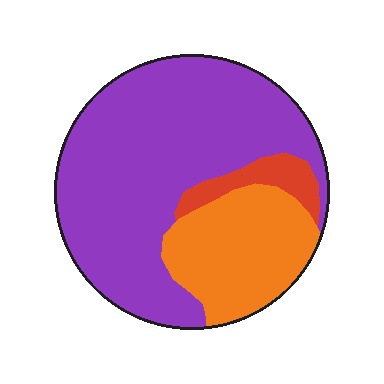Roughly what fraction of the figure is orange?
Orange takes up between a sixth and a third of the figure.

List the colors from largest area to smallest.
From largest to smallest: purple, orange, red.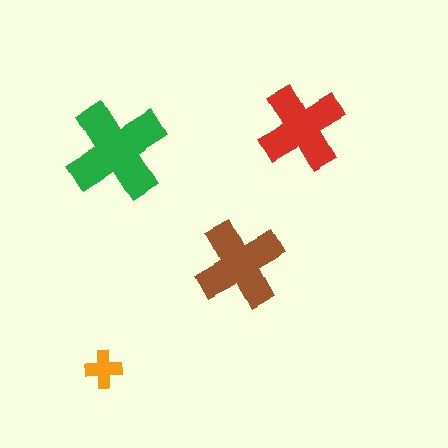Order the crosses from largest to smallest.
the green one, the brown one, the red one, the orange one.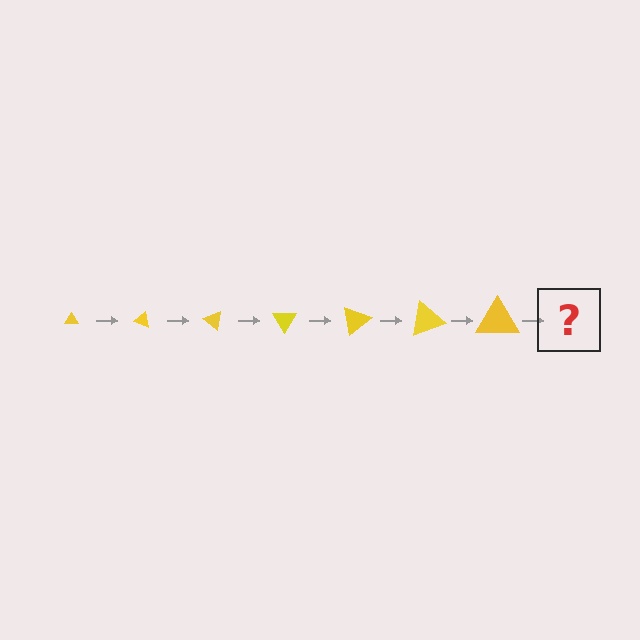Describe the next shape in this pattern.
It should be a triangle, larger than the previous one and rotated 140 degrees from the start.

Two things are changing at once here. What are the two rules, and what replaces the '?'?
The two rules are that the triangle grows larger each step and it rotates 20 degrees each step. The '?' should be a triangle, larger than the previous one and rotated 140 degrees from the start.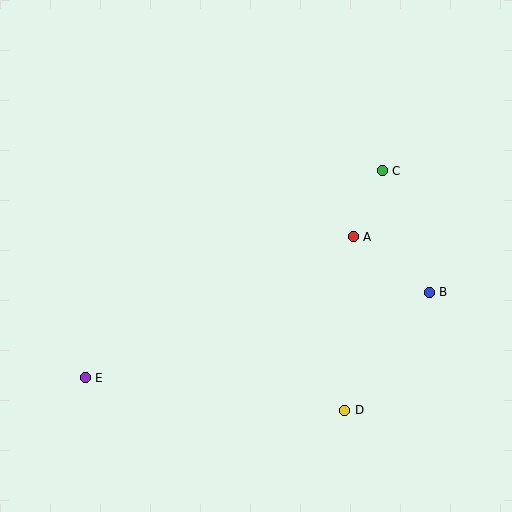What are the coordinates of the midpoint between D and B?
The midpoint between D and B is at (387, 351).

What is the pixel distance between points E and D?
The distance between E and D is 262 pixels.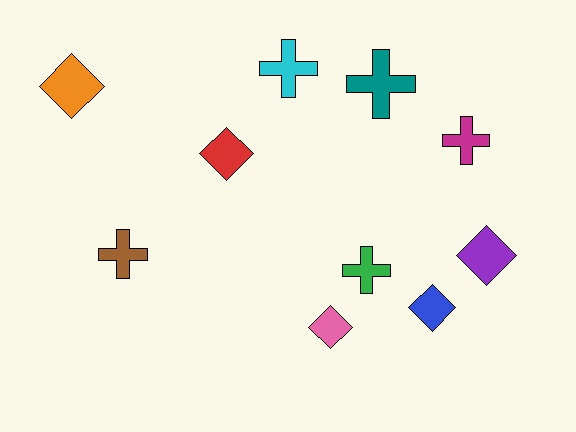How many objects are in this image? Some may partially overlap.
There are 10 objects.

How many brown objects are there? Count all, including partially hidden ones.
There is 1 brown object.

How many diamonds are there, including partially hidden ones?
There are 5 diamonds.